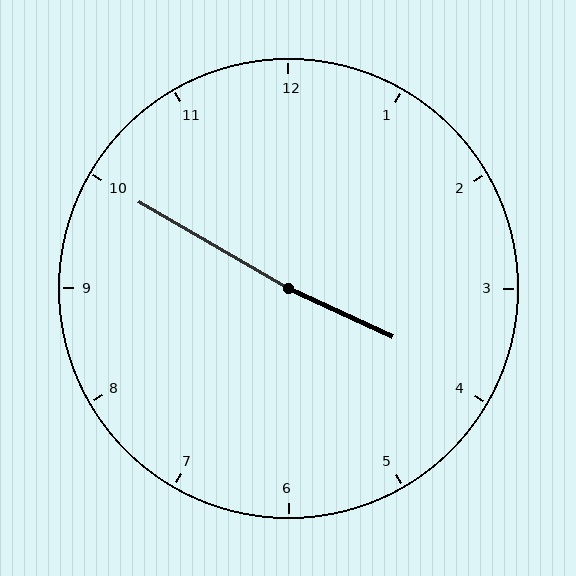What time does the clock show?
3:50.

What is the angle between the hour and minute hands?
Approximately 175 degrees.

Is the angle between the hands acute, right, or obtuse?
It is obtuse.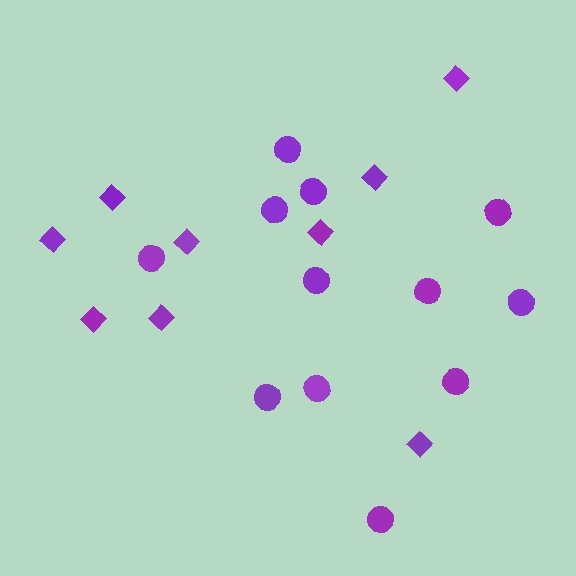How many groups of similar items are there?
There are 2 groups: one group of diamonds (9) and one group of circles (12).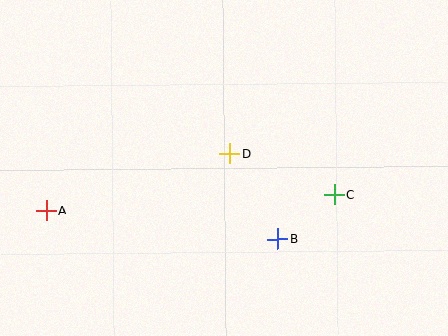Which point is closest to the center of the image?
Point D at (230, 154) is closest to the center.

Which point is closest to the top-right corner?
Point C is closest to the top-right corner.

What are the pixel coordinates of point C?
Point C is at (335, 195).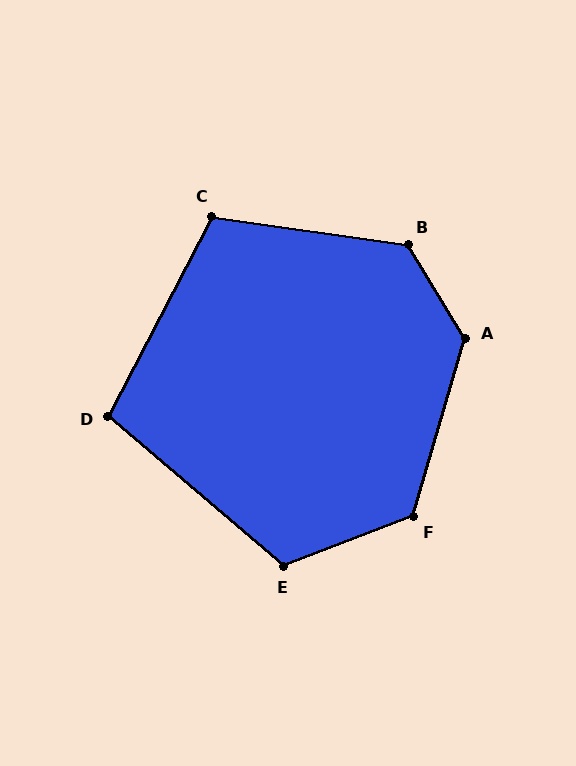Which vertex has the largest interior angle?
A, at approximately 132 degrees.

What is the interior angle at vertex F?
Approximately 127 degrees (obtuse).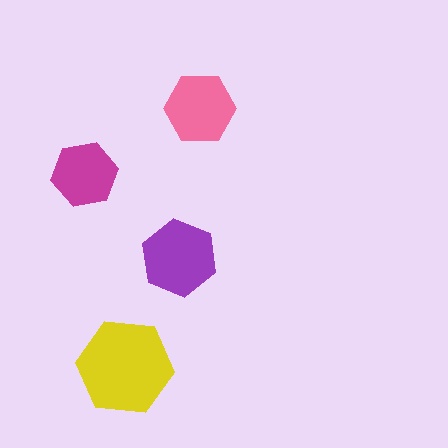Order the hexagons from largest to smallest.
the yellow one, the purple one, the pink one, the magenta one.